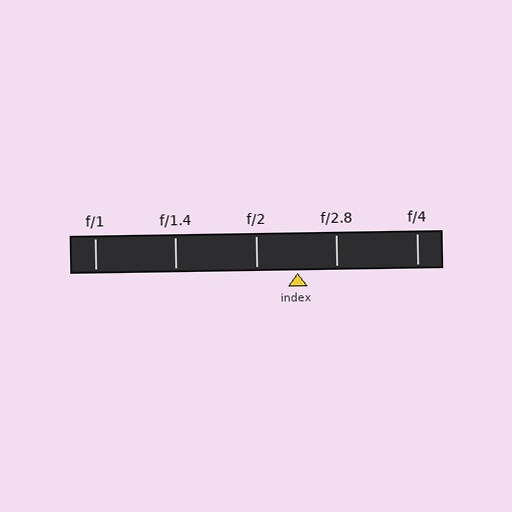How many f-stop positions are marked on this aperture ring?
There are 5 f-stop positions marked.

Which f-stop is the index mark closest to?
The index mark is closest to f/2.8.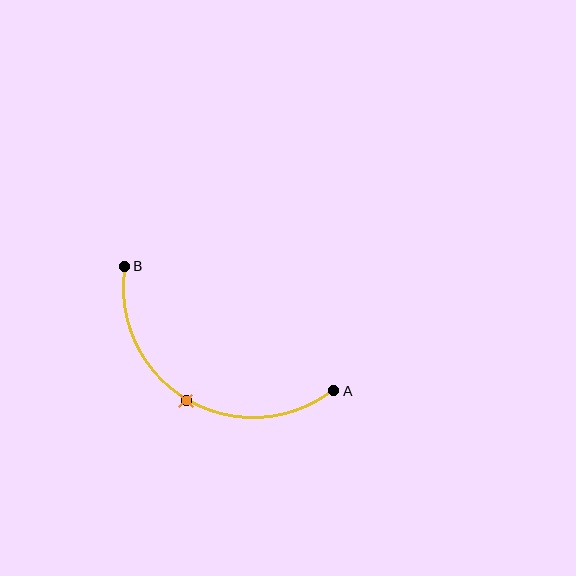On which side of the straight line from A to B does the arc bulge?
The arc bulges below the straight line connecting A and B.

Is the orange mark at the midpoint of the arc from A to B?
Yes. The orange mark lies on the arc at equal arc-length from both A and B — it is the arc midpoint.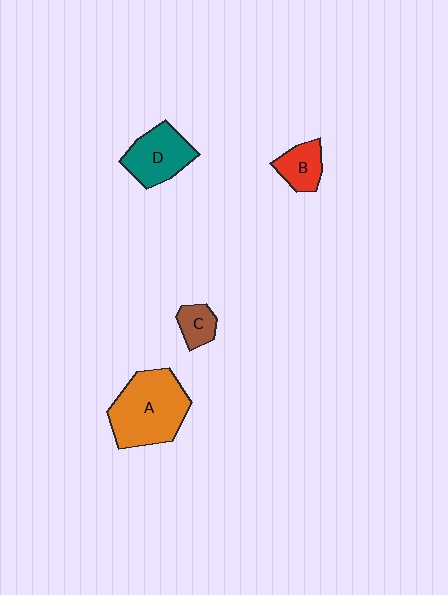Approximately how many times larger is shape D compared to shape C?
Approximately 2.2 times.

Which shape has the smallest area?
Shape C (brown).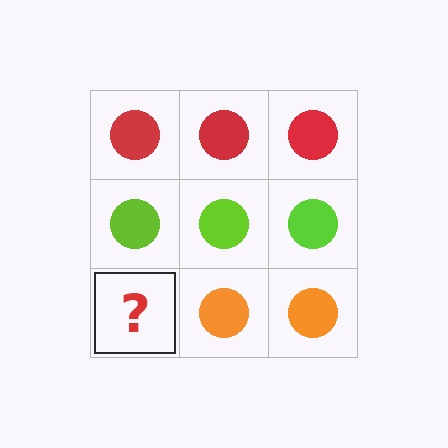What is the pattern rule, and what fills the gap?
The rule is that each row has a consistent color. The gap should be filled with an orange circle.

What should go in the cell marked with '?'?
The missing cell should contain an orange circle.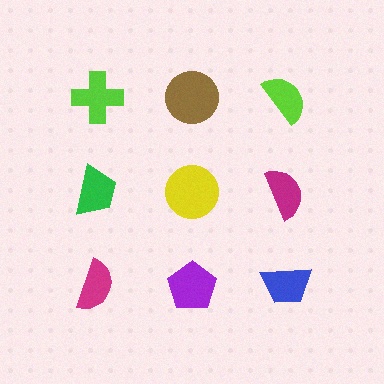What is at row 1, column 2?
A brown circle.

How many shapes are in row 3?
3 shapes.